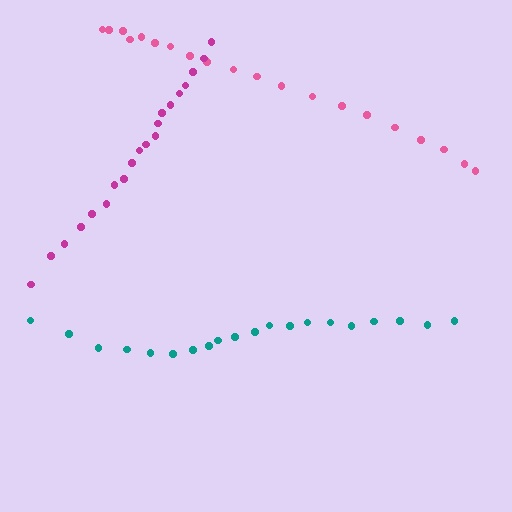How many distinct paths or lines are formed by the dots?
There are 3 distinct paths.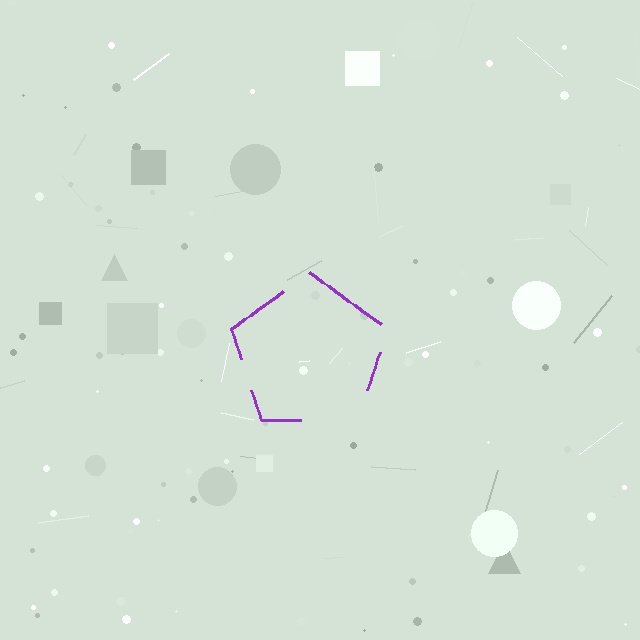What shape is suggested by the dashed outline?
The dashed outline suggests a pentagon.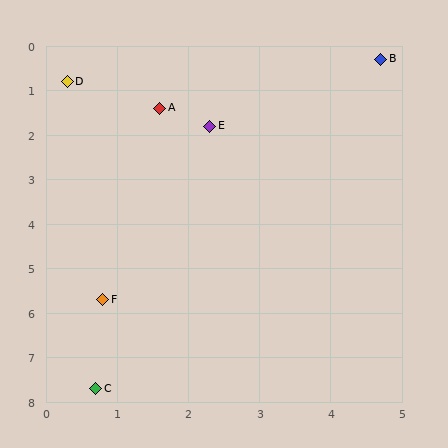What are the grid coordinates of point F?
Point F is at approximately (0.8, 5.7).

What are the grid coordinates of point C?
Point C is at approximately (0.7, 7.7).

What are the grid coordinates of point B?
Point B is at approximately (4.7, 0.3).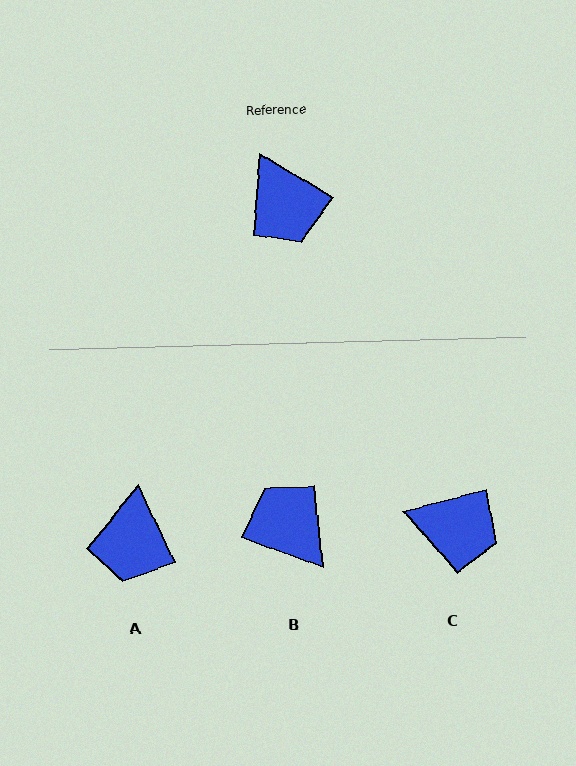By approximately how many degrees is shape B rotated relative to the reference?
Approximately 169 degrees clockwise.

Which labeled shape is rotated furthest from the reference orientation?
B, about 169 degrees away.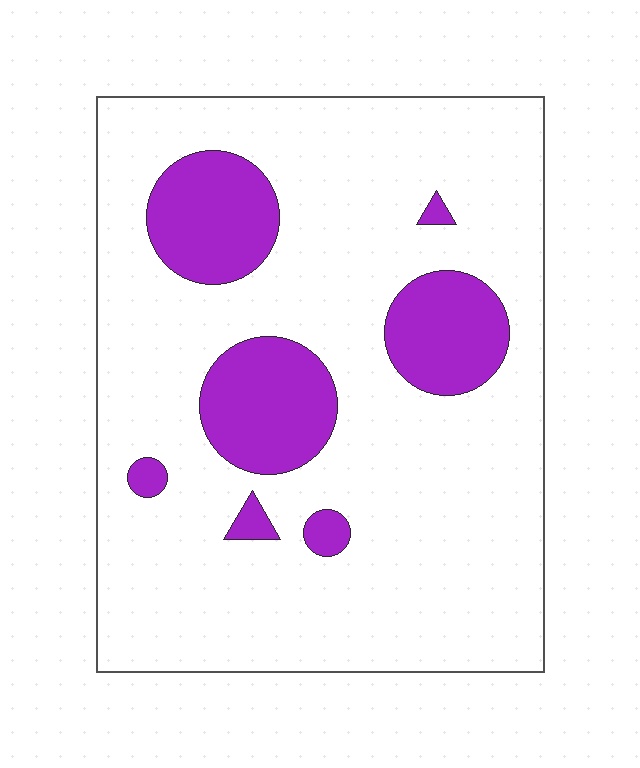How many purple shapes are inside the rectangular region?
7.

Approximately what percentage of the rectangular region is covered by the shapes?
Approximately 20%.